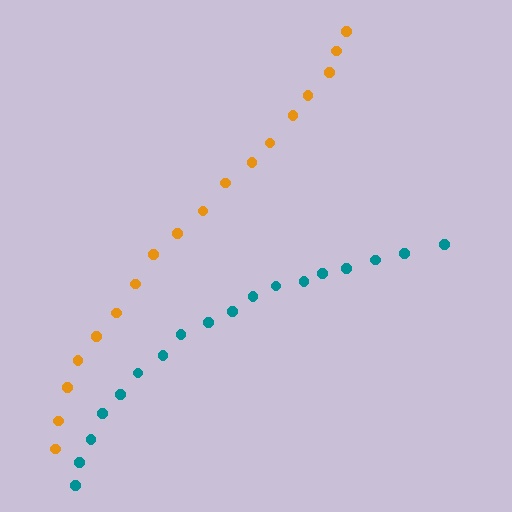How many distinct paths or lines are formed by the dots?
There are 2 distinct paths.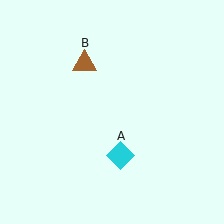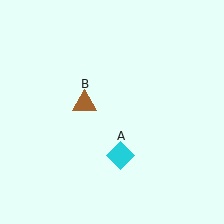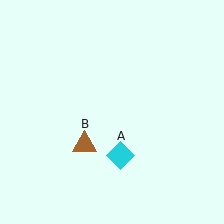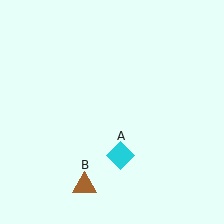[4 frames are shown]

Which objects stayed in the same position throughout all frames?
Cyan diamond (object A) remained stationary.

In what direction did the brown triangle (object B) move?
The brown triangle (object B) moved down.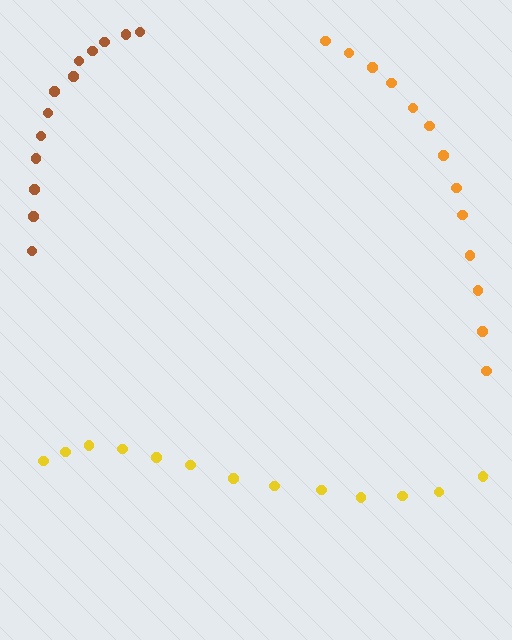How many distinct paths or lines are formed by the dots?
There are 3 distinct paths.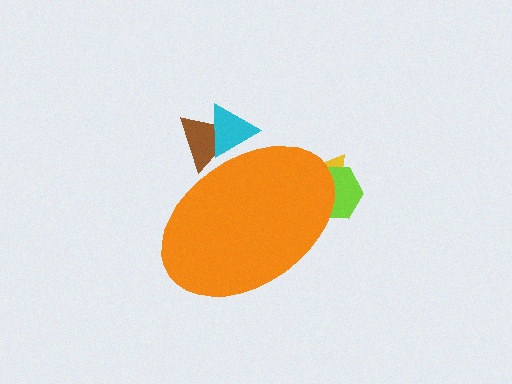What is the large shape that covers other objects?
An orange ellipse.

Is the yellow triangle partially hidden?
Yes, the yellow triangle is partially hidden behind the orange ellipse.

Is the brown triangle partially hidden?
Yes, the brown triangle is partially hidden behind the orange ellipse.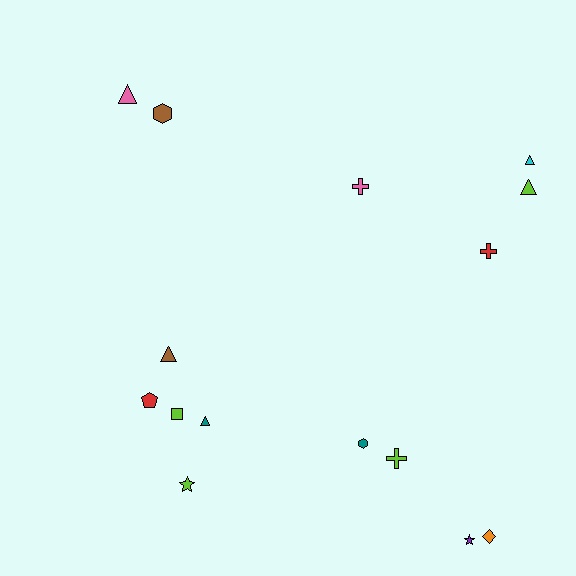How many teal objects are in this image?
There are 2 teal objects.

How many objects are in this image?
There are 15 objects.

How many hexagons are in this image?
There are 2 hexagons.